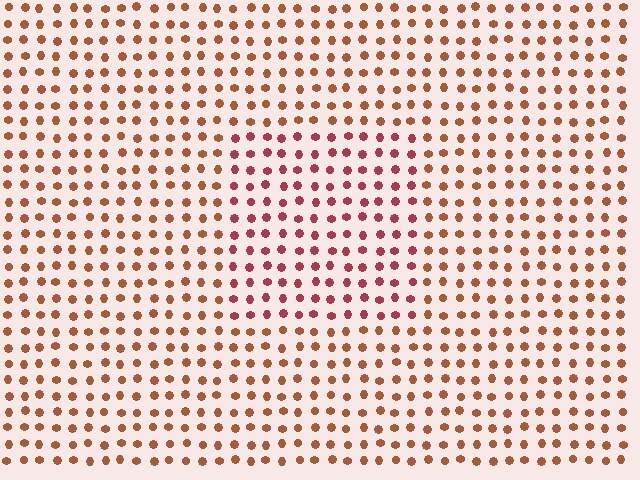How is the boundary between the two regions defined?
The boundary is defined purely by a slight shift in hue (about 29 degrees). Spacing, size, and orientation are identical on both sides.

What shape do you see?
I see a rectangle.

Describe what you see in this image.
The image is filled with small brown elements in a uniform arrangement. A rectangle-shaped region is visible where the elements are tinted to a slightly different hue, forming a subtle color boundary.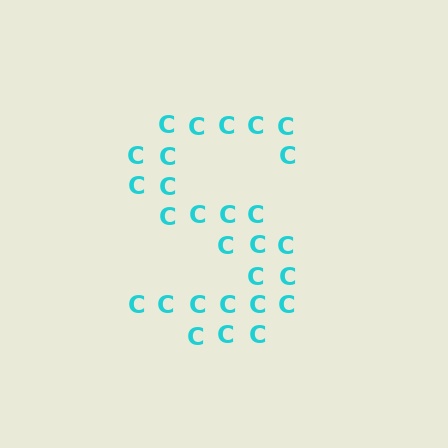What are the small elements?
The small elements are letter C's.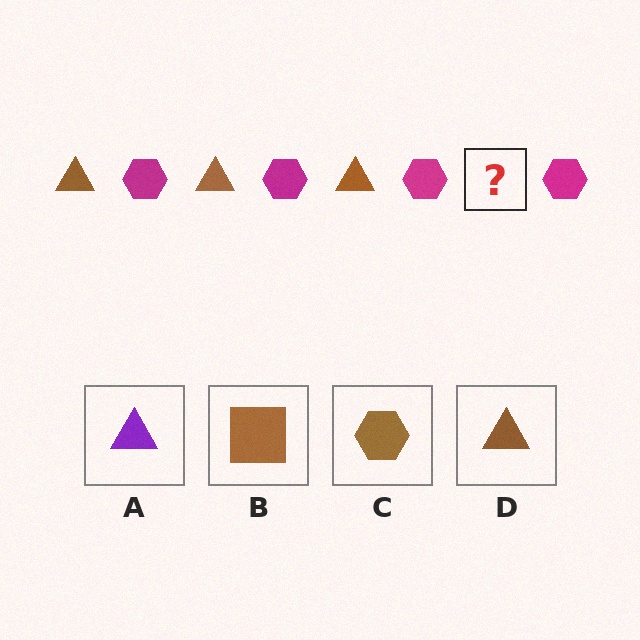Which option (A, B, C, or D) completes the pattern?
D.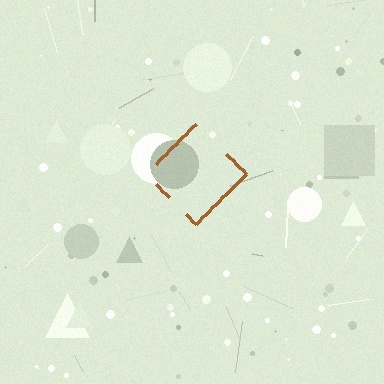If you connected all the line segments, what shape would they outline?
They would outline a diamond.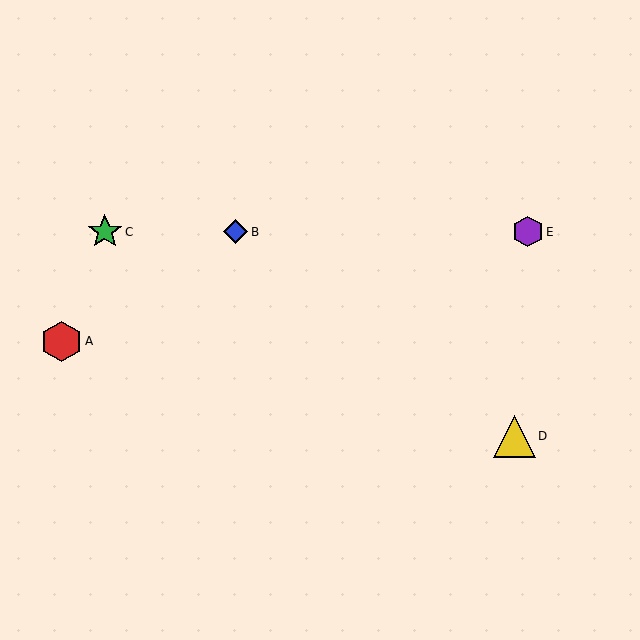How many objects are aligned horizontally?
3 objects (B, C, E) are aligned horizontally.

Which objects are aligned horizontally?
Objects B, C, E are aligned horizontally.